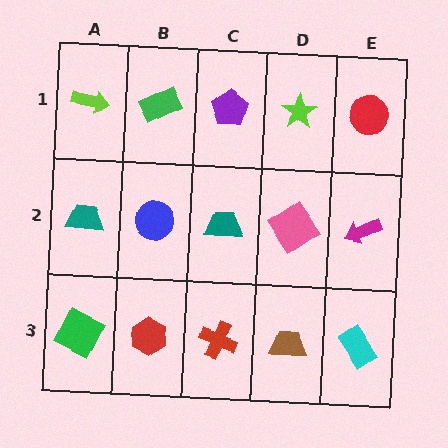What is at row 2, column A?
A teal trapezoid.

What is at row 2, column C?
A teal trapezoid.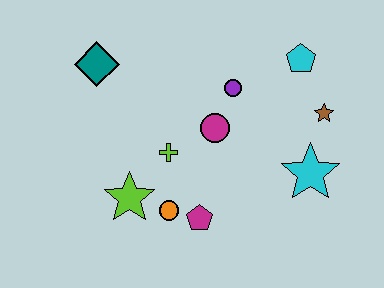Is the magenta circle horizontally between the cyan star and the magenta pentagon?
Yes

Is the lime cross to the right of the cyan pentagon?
No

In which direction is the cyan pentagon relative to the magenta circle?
The cyan pentagon is to the right of the magenta circle.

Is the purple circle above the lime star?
Yes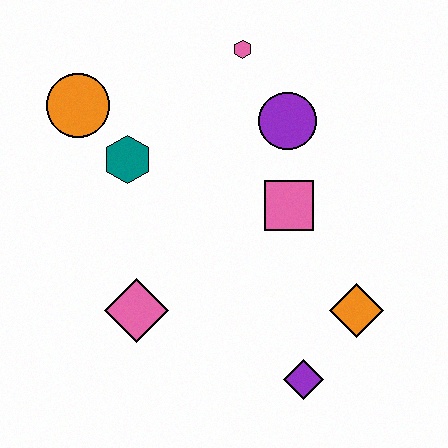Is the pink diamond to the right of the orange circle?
Yes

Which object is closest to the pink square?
The purple circle is closest to the pink square.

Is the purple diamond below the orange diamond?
Yes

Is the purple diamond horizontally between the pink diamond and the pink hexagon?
No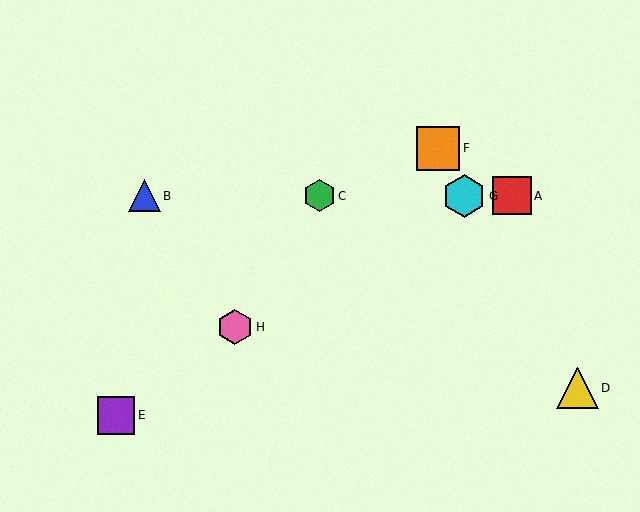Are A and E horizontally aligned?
No, A is at y≈196 and E is at y≈415.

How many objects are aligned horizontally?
4 objects (A, B, C, G) are aligned horizontally.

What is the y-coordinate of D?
Object D is at y≈388.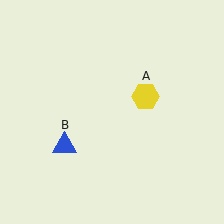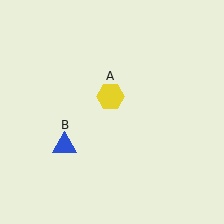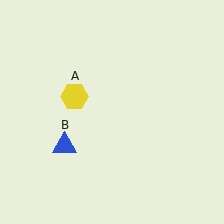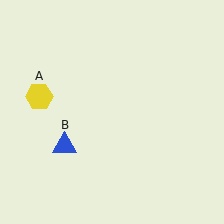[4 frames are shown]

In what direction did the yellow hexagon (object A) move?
The yellow hexagon (object A) moved left.